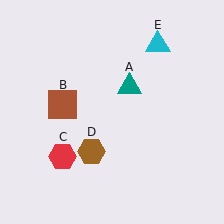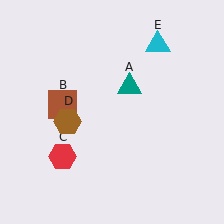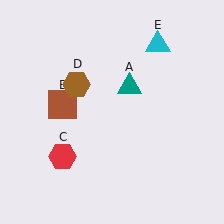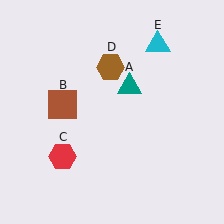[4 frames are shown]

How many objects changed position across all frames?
1 object changed position: brown hexagon (object D).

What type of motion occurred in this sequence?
The brown hexagon (object D) rotated clockwise around the center of the scene.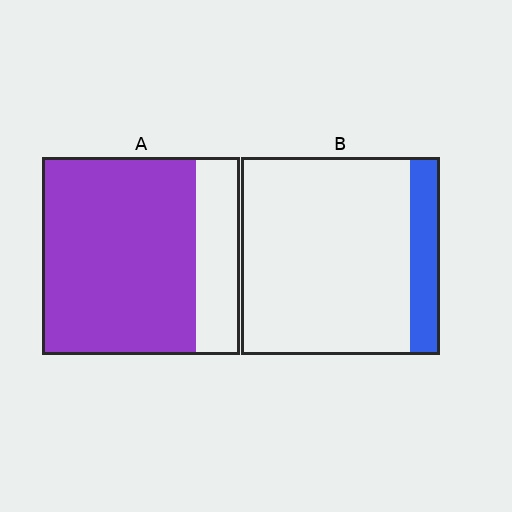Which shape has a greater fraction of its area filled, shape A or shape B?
Shape A.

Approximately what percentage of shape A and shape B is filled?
A is approximately 80% and B is approximately 15%.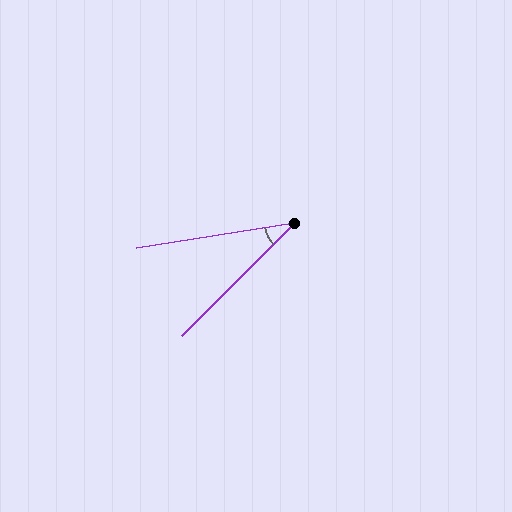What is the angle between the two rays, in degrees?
Approximately 36 degrees.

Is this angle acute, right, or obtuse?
It is acute.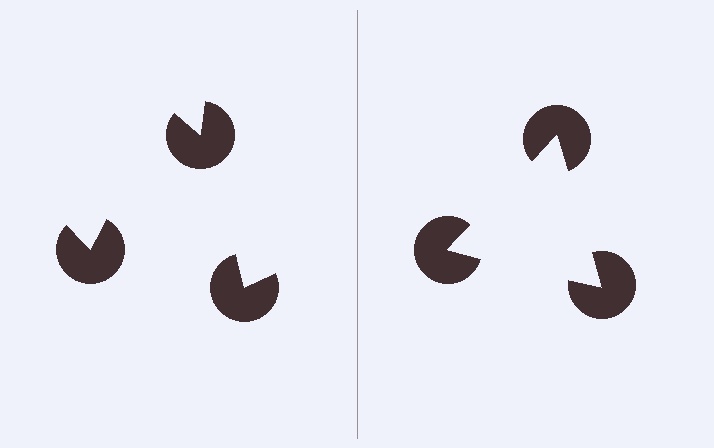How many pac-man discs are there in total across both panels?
6 — 3 on each side.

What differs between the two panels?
The pac-man discs are positioned identically on both sides; only the wedge orientations differ. On the right they align to a triangle; on the left they are misaligned.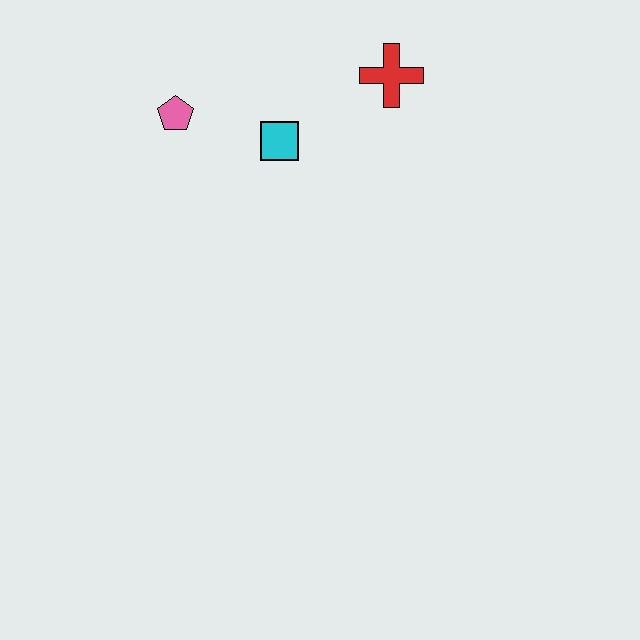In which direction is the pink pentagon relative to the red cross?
The pink pentagon is to the left of the red cross.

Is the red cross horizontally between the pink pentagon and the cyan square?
No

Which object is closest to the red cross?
The cyan square is closest to the red cross.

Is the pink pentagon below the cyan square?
No